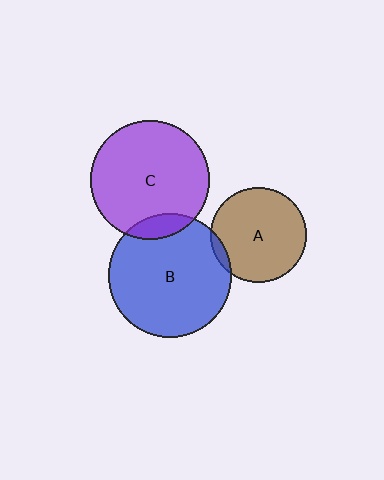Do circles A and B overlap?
Yes.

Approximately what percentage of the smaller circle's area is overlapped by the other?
Approximately 5%.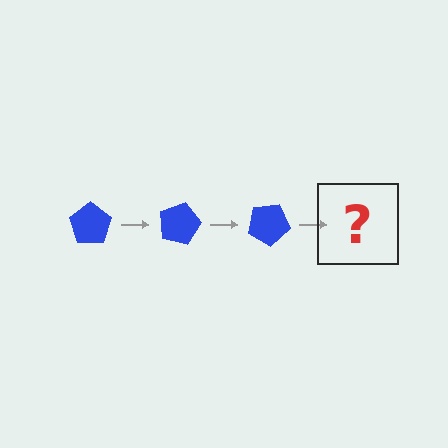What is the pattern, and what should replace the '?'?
The pattern is that the pentagon rotates 15 degrees each step. The '?' should be a blue pentagon rotated 45 degrees.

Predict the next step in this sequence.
The next step is a blue pentagon rotated 45 degrees.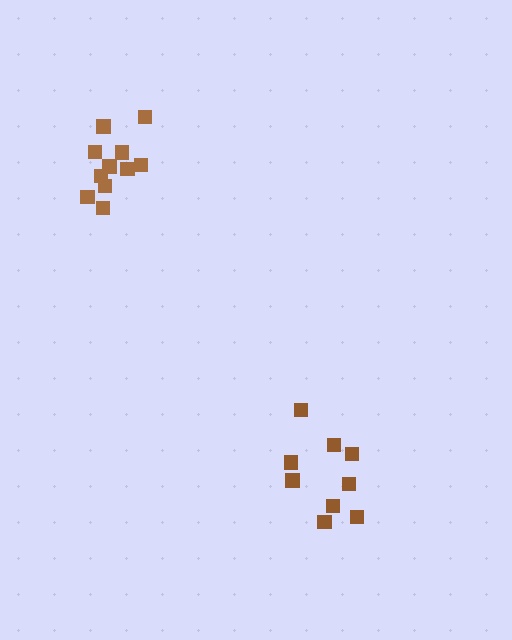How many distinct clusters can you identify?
There are 2 distinct clusters.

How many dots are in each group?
Group 1: 11 dots, Group 2: 9 dots (20 total).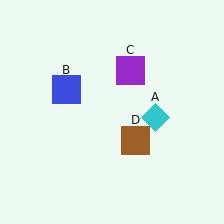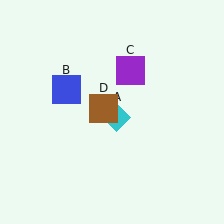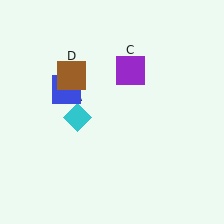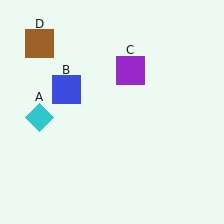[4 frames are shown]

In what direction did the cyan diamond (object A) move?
The cyan diamond (object A) moved left.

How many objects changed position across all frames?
2 objects changed position: cyan diamond (object A), brown square (object D).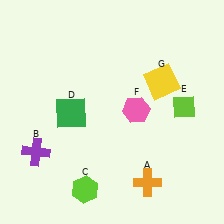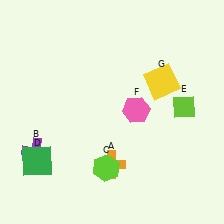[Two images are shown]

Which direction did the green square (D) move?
The green square (D) moved down.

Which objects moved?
The objects that moved are: the orange cross (A), the lime hexagon (C), the green square (D).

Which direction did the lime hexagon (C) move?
The lime hexagon (C) moved up.